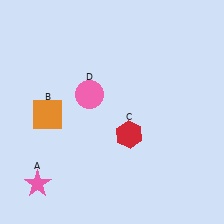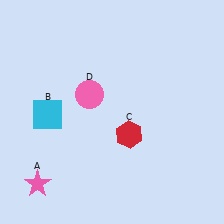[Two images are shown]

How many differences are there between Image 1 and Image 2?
There is 1 difference between the two images.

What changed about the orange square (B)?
In Image 1, B is orange. In Image 2, it changed to cyan.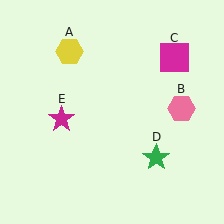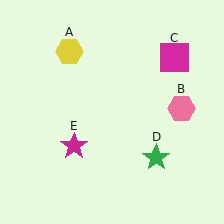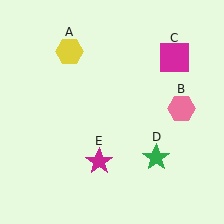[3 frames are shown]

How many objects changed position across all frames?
1 object changed position: magenta star (object E).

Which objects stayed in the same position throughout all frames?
Yellow hexagon (object A) and pink hexagon (object B) and magenta square (object C) and green star (object D) remained stationary.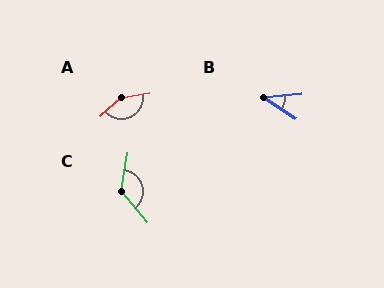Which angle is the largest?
A, at approximately 146 degrees.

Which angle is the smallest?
B, at approximately 39 degrees.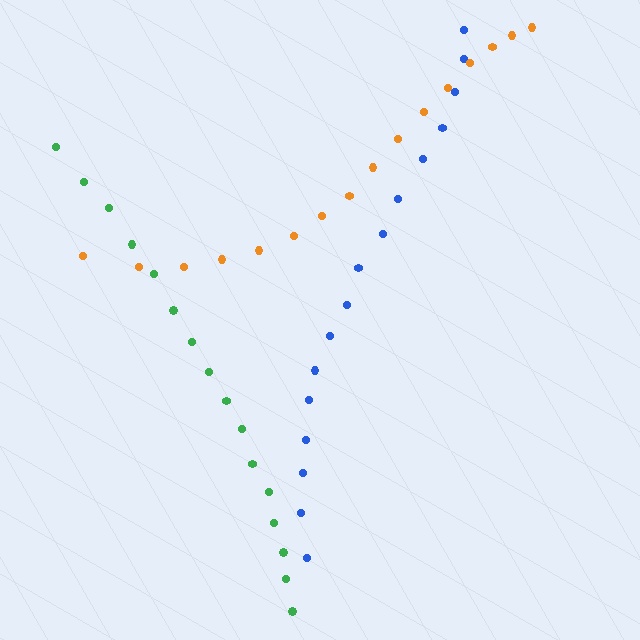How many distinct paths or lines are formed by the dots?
There are 3 distinct paths.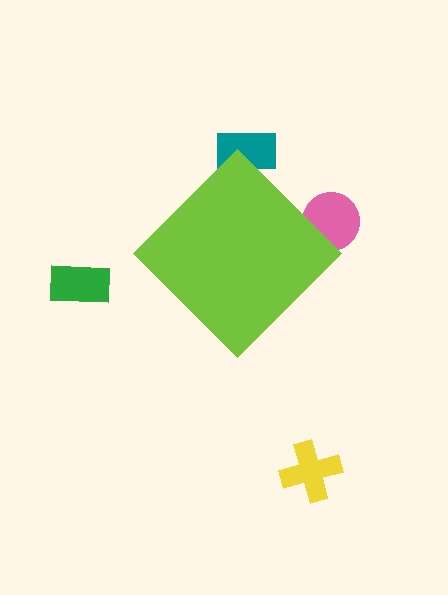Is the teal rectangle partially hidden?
Yes, the teal rectangle is partially hidden behind the lime diamond.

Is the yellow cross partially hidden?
No, the yellow cross is fully visible.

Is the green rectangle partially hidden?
No, the green rectangle is fully visible.